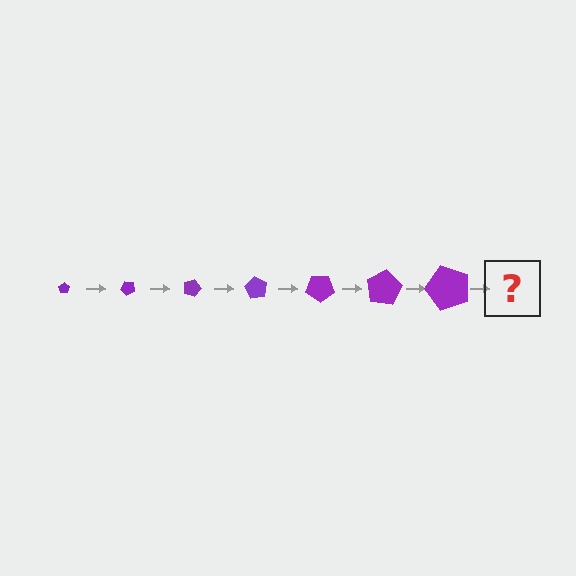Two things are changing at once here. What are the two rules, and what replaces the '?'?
The two rules are that the pentagon grows larger each step and it rotates 45 degrees each step. The '?' should be a pentagon, larger than the previous one and rotated 315 degrees from the start.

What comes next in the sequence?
The next element should be a pentagon, larger than the previous one and rotated 315 degrees from the start.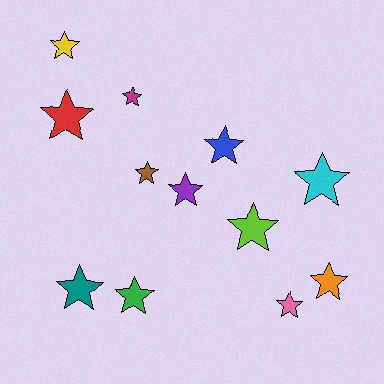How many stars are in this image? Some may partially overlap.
There are 12 stars.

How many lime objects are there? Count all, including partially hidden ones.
There is 1 lime object.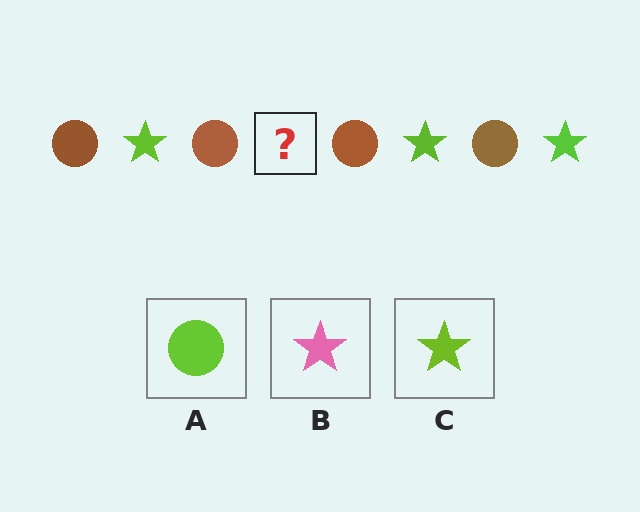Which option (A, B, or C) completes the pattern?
C.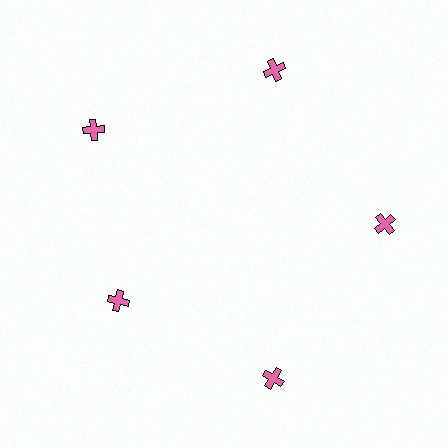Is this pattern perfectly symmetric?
No. The 5 pink crosses are arranged in a ring, but one element near the 8 o'clock position is pulled inward toward the center, breaking the 5-fold rotational symmetry.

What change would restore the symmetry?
The symmetry would be restored by moving it outward, back onto the ring so that all 5 crosses sit at equal angles and equal distance from the center.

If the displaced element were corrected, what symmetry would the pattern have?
It would have 5-fold rotational symmetry — the pattern would map onto itself every 72 degrees.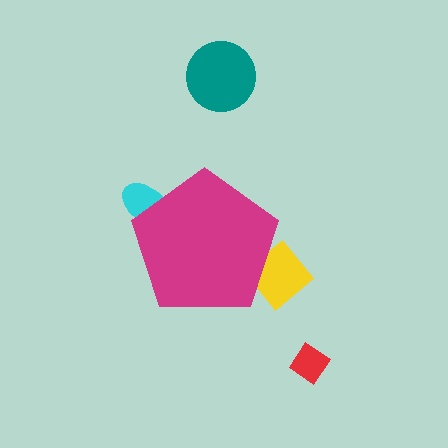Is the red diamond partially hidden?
No, the red diamond is fully visible.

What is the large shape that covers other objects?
A magenta pentagon.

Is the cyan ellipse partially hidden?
Yes, the cyan ellipse is partially hidden behind the magenta pentagon.